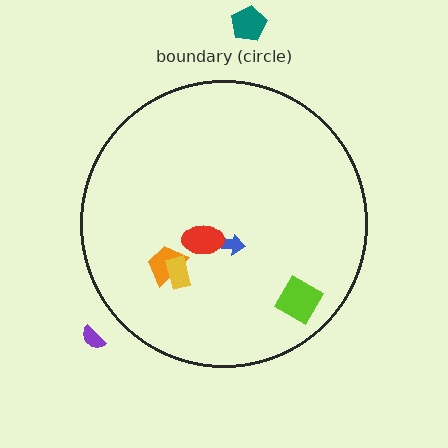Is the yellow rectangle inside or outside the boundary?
Inside.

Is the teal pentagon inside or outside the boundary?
Outside.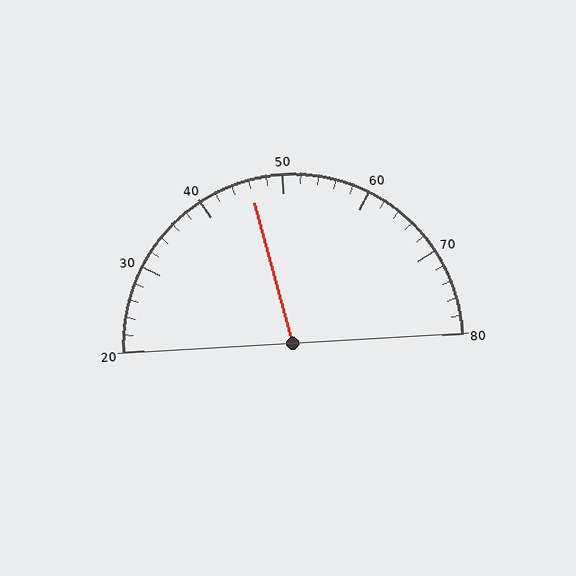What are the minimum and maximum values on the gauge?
The gauge ranges from 20 to 80.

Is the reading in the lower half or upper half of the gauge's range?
The reading is in the lower half of the range (20 to 80).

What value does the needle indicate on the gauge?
The needle indicates approximately 46.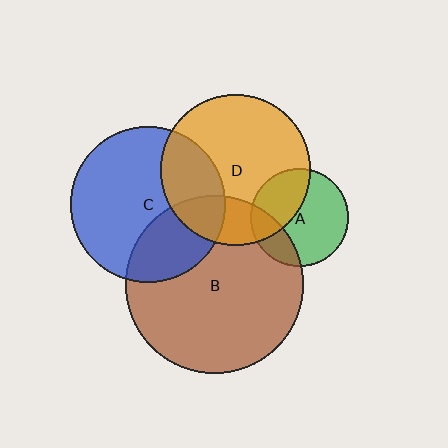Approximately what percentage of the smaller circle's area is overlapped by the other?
Approximately 30%.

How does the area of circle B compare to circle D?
Approximately 1.4 times.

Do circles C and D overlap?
Yes.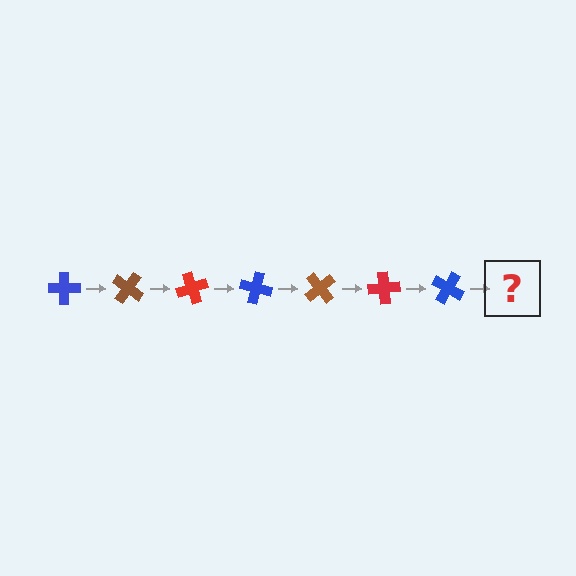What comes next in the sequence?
The next element should be a brown cross, rotated 245 degrees from the start.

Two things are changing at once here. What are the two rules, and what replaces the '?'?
The two rules are that it rotates 35 degrees each step and the color cycles through blue, brown, and red. The '?' should be a brown cross, rotated 245 degrees from the start.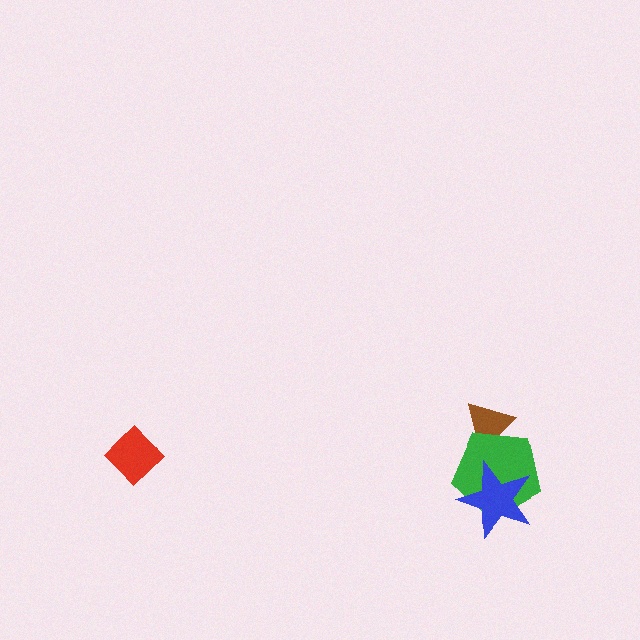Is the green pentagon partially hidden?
Yes, it is partially covered by another shape.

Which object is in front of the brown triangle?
The green pentagon is in front of the brown triangle.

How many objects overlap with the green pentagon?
2 objects overlap with the green pentagon.